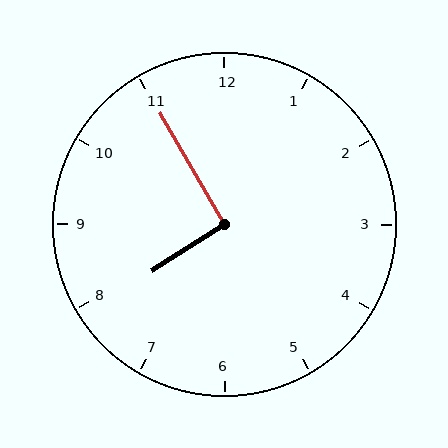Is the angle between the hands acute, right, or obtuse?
It is right.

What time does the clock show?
7:55.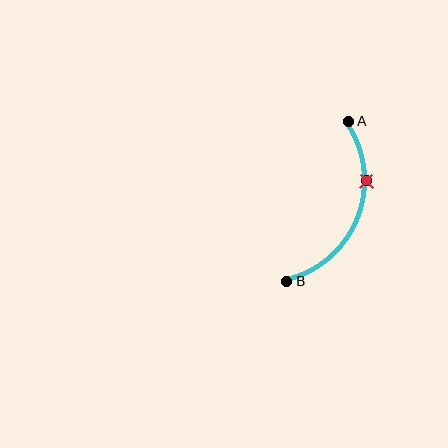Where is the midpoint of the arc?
The arc midpoint is the point on the curve farthest from the straight line joining A and B. It sits to the right of that line.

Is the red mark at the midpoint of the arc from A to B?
No. The red mark lies on the arc but is closer to endpoint A. The arc midpoint would be at the point on the curve equidistant along the arc from both A and B.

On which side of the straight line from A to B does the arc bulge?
The arc bulges to the right of the straight line connecting A and B.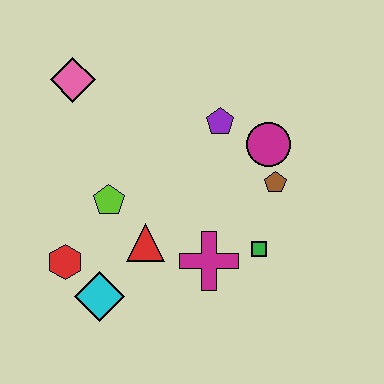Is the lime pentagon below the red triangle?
No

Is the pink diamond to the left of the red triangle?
Yes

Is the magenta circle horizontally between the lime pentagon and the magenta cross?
No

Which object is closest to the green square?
The magenta cross is closest to the green square.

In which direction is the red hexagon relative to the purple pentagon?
The red hexagon is to the left of the purple pentagon.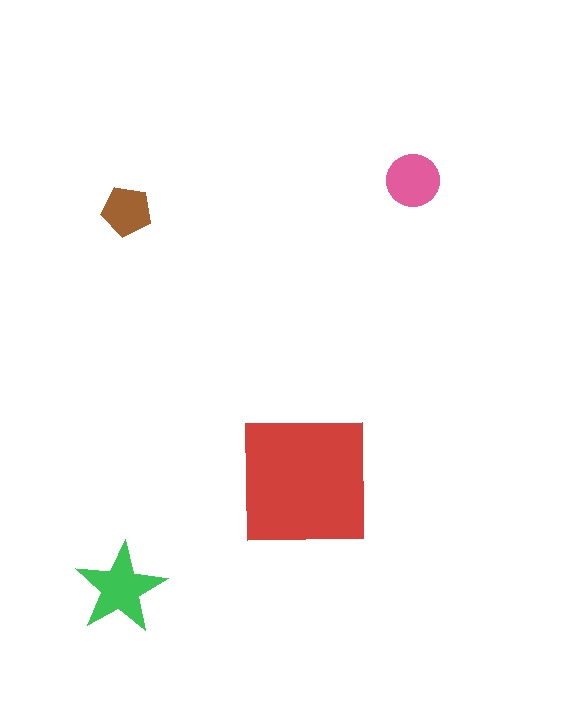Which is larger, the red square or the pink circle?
The red square.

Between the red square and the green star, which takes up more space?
The red square.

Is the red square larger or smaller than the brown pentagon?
Larger.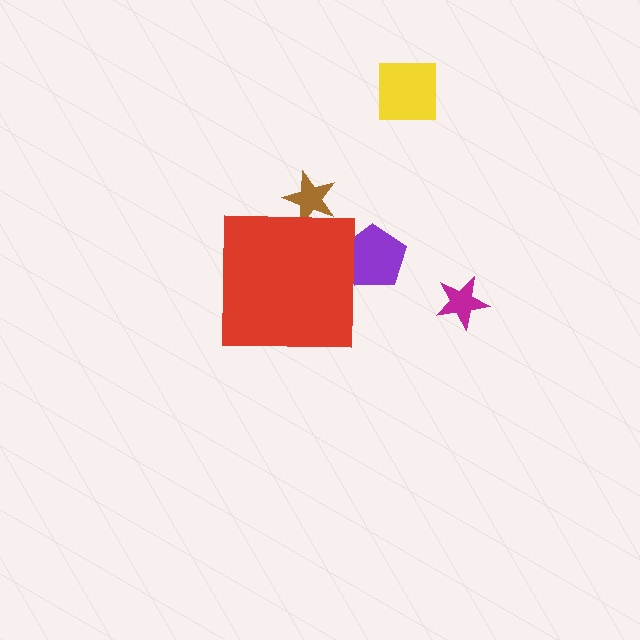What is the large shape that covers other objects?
A red square.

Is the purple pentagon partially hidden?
Yes, the purple pentagon is partially hidden behind the red square.